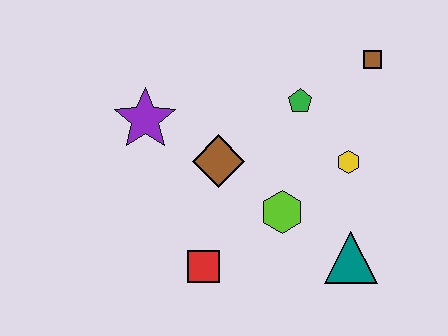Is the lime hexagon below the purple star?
Yes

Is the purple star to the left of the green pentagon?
Yes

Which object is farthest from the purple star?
The teal triangle is farthest from the purple star.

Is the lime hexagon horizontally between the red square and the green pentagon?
Yes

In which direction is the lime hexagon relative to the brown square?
The lime hexagon is below the brown square.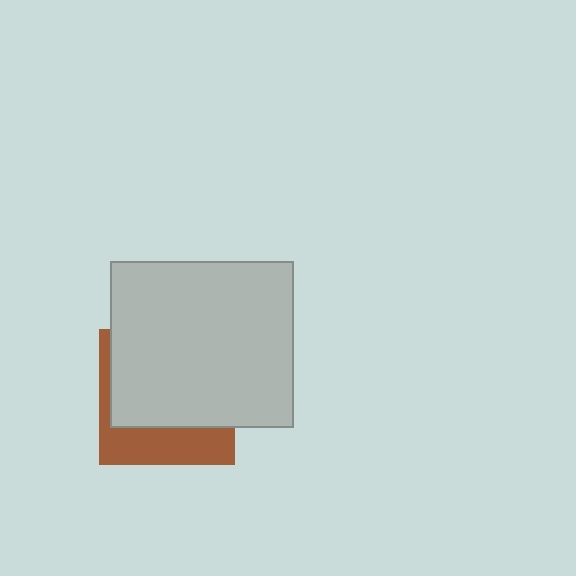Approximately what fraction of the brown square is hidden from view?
Roughly 67% of the brown square is hidden behind the light gray rectangle.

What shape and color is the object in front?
The object in front is a light gray rectangle.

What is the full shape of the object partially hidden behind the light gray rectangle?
The partially hidden object is a brown square.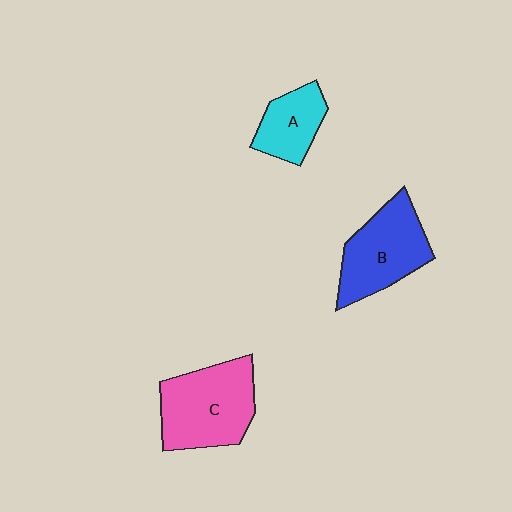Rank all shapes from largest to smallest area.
From largest to smallest: C (pink), B (blue), A (cyan).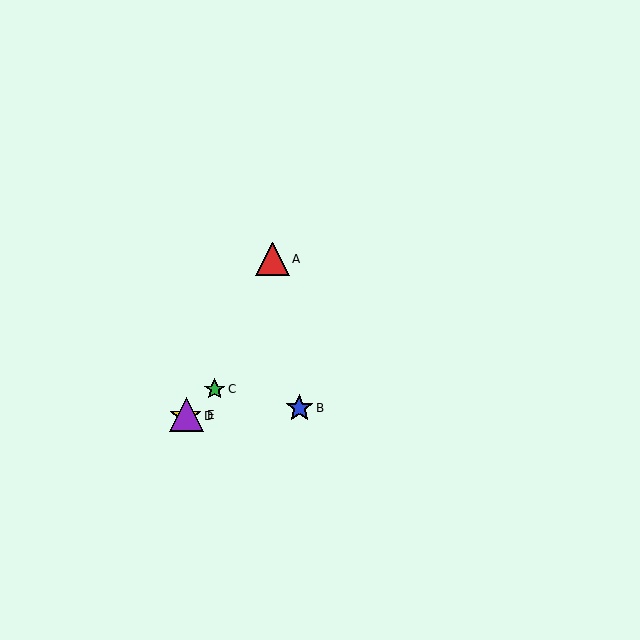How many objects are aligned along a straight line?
3 objects (C, D, E) are aligned along a straight line.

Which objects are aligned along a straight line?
Objects C, D, E are aligned along a straight line.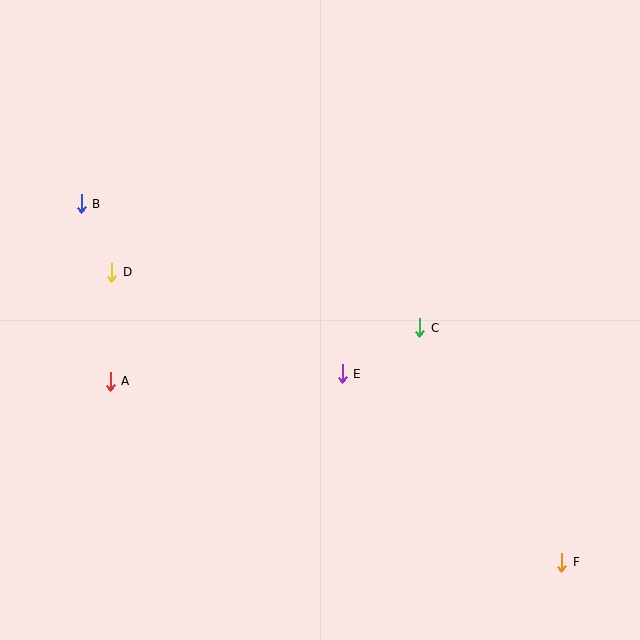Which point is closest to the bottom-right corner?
Point F is closest to the bottom-right corner.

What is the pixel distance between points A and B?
The distance between A and B is 180 pixels.